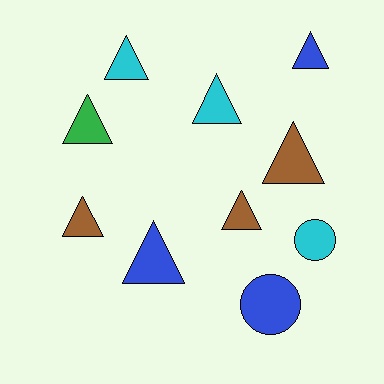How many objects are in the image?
There are 10 objects.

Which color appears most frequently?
Brown, with 3 objects.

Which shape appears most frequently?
Triangle, with 8 objects.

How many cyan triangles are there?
There are 2 cyan triangles.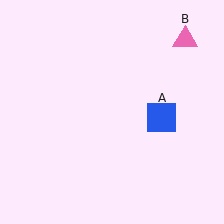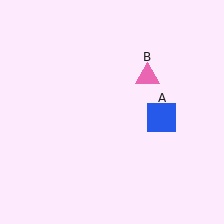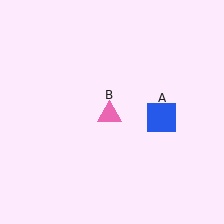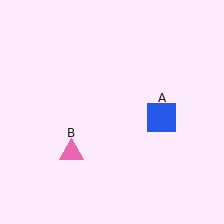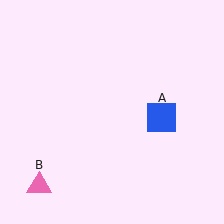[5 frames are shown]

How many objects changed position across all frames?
1 object changed position: pink triangle (object B).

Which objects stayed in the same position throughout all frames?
Blue square (object A) remained stationary.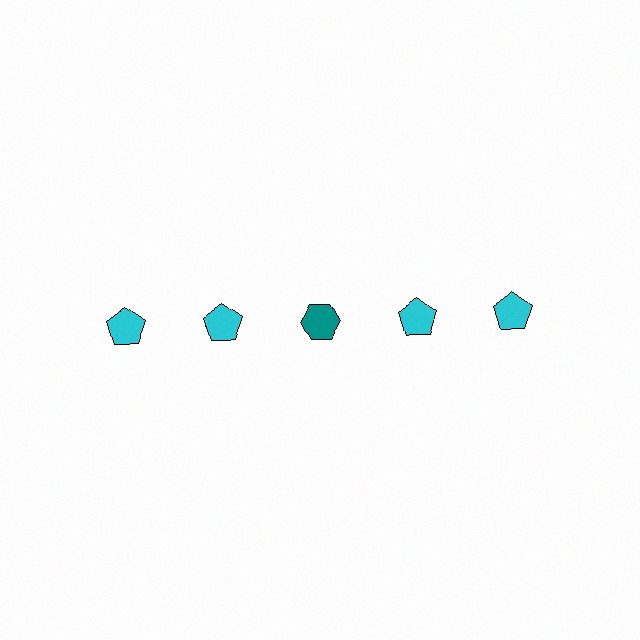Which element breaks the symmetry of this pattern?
The teal hexagon in the top row, center column breaks the symmetry. All other shapes are cyan pentagons.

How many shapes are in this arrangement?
There are 5 shapes arranged in a grid pattern.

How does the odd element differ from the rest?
It differs in both color (teal instead of cyan) and shape (hexagon instead of pentagon).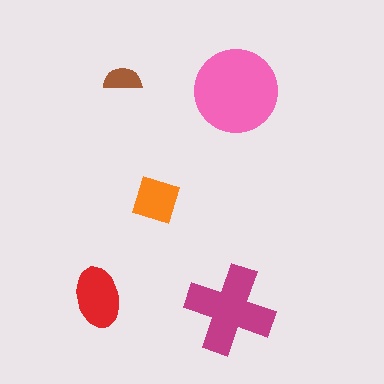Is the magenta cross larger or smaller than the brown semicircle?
Larger.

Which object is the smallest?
The brown semicircle.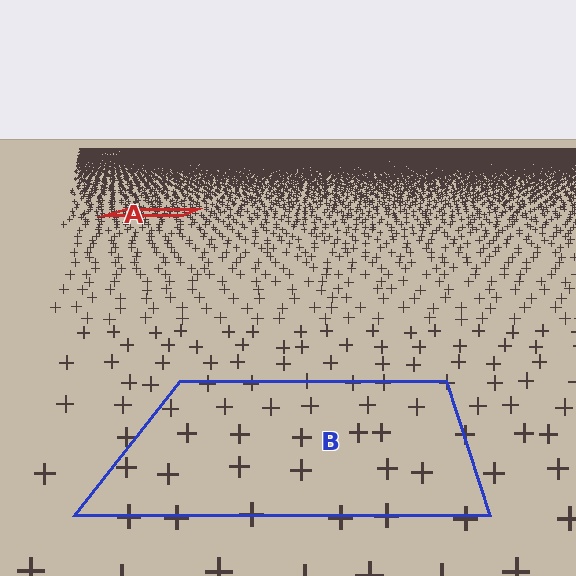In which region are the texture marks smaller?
The texture marks are smaller in region A, because it is farther away.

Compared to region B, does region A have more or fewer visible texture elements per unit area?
Region A has more texture elements per unit area — they are packed more densely because it is farther away.